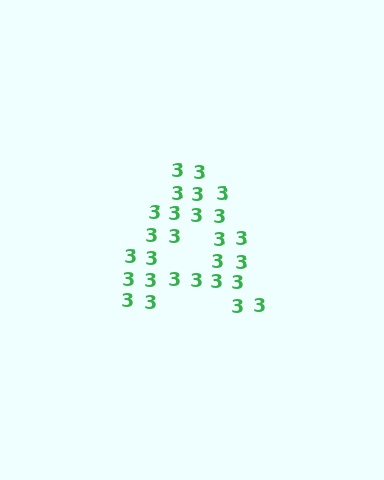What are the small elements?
The small elements are digit 3's.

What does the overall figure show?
The overall figure shows the letter A.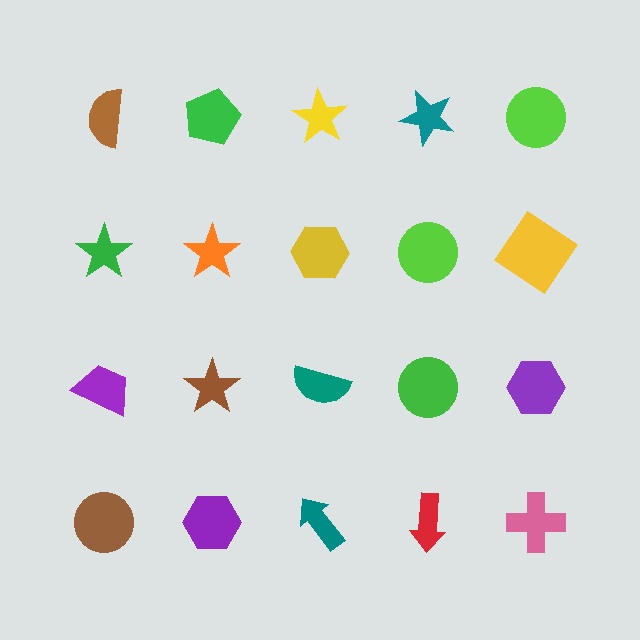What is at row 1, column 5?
A lime circle.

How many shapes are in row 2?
5 shapes.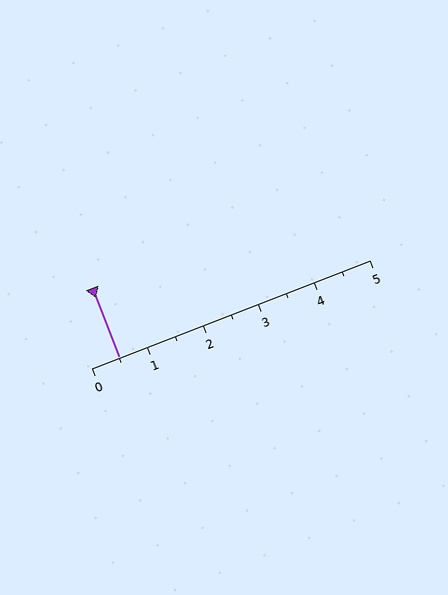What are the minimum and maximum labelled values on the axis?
The axis runs from 0 to 5.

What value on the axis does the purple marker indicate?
The marker indicates approximately 0.5.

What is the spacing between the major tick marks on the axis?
The major ticks are spaced 1 apart.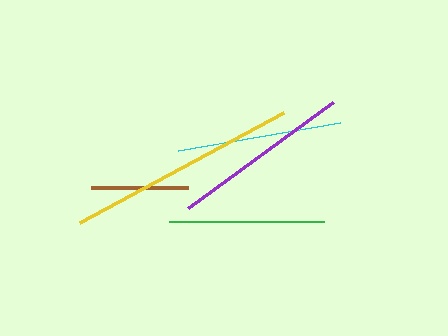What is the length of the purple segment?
The purple segment is approximately 179 pixels long.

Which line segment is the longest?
The yellow line is the longest at approximately 232 pixels.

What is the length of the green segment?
The green segment is approximately 155 pixels long.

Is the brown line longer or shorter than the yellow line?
The yellow line is longer than the brown line.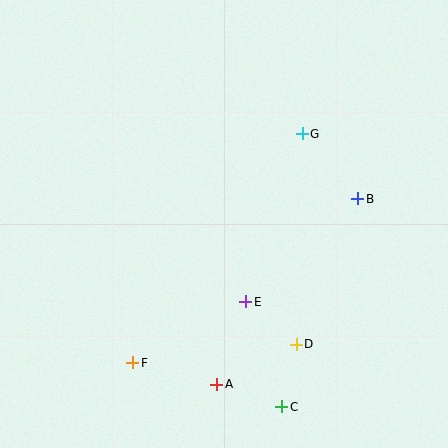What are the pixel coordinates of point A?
Point A is at (217, 384).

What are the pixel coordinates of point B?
Point B is at (358, 199).